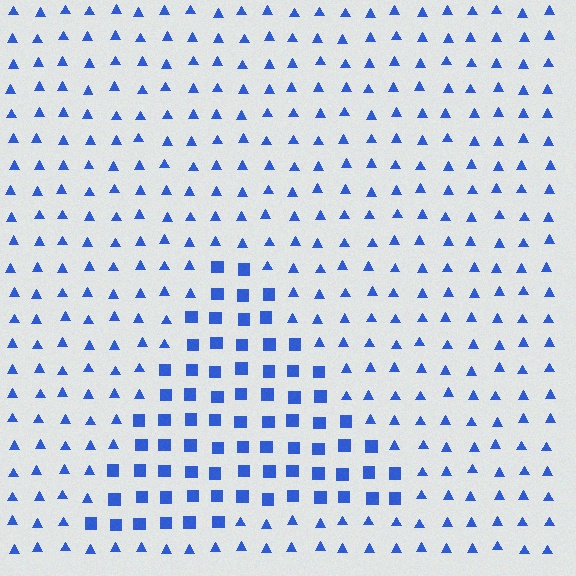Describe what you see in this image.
The image is filled with small blue elements arranged in a uniform grid. A triangle-shaped region contains squares, while the surrounding area contains triangles. The boundary is defined purely by the change in element shape.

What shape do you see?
I see a triangle.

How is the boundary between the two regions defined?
The boundary is defined by a change in element shape: squares inside vs. triangles outside. All elements share the same color and spacing.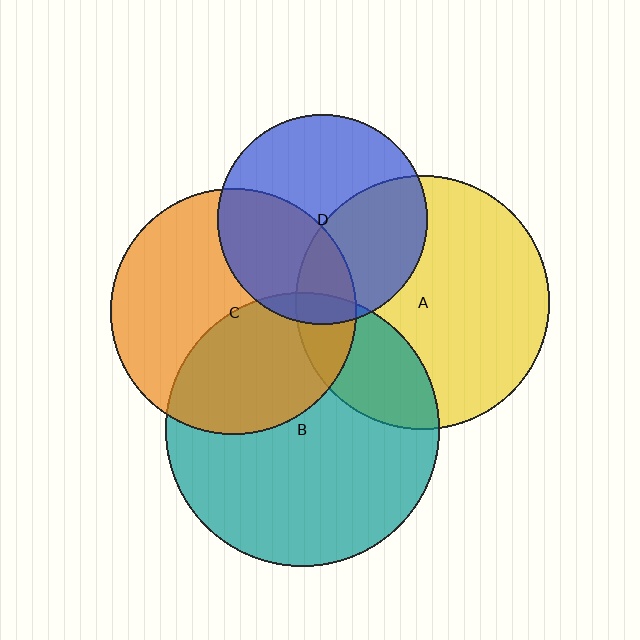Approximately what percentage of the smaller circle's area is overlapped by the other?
Approximately 5%.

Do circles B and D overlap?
Yes.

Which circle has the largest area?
Circle B (teal).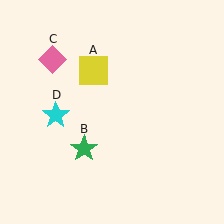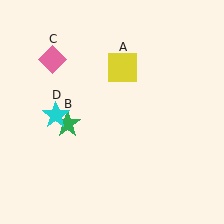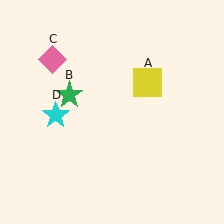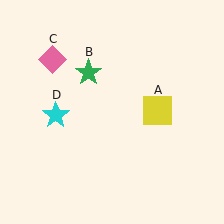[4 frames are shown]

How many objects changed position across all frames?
2 objects changed position: yellow square (object A), green star (object B).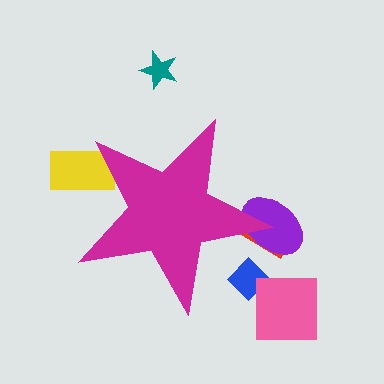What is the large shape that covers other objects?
A magenta star.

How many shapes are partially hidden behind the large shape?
4 shapes are partially hidden.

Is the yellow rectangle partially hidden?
Yes, the yellow rectangle is partially hidden behind the magenta star.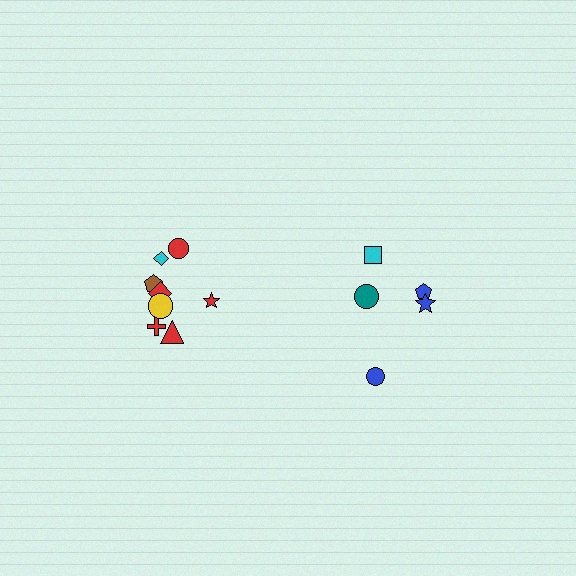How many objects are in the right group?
There are 5 objects.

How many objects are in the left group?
There are 8 objects.